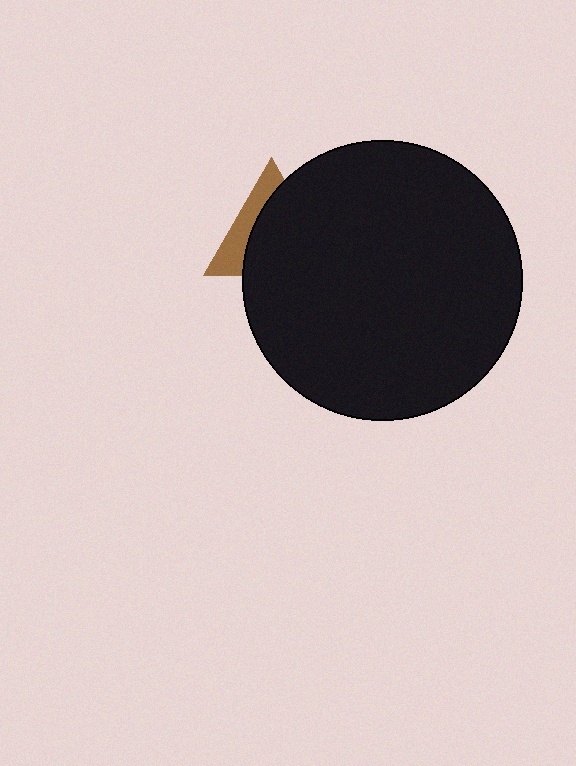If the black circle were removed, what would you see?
You would see the complete brown triangle.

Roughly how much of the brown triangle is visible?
A small part of it is visible (roughly 34%).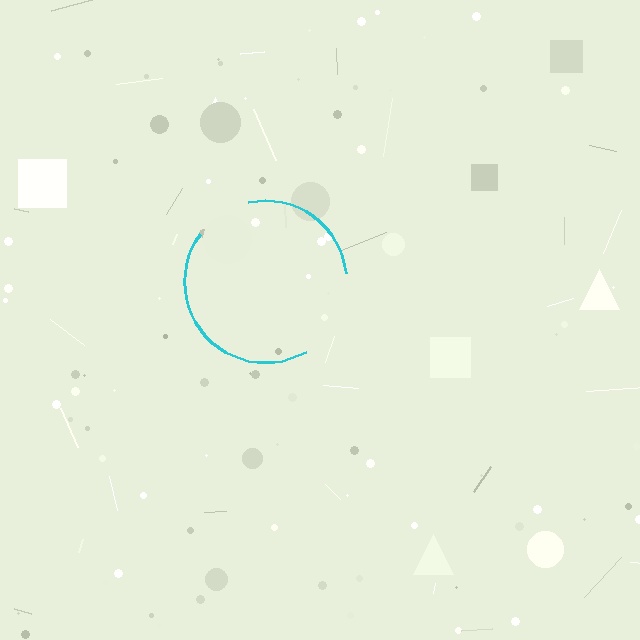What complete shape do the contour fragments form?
The contour fragments form a circle.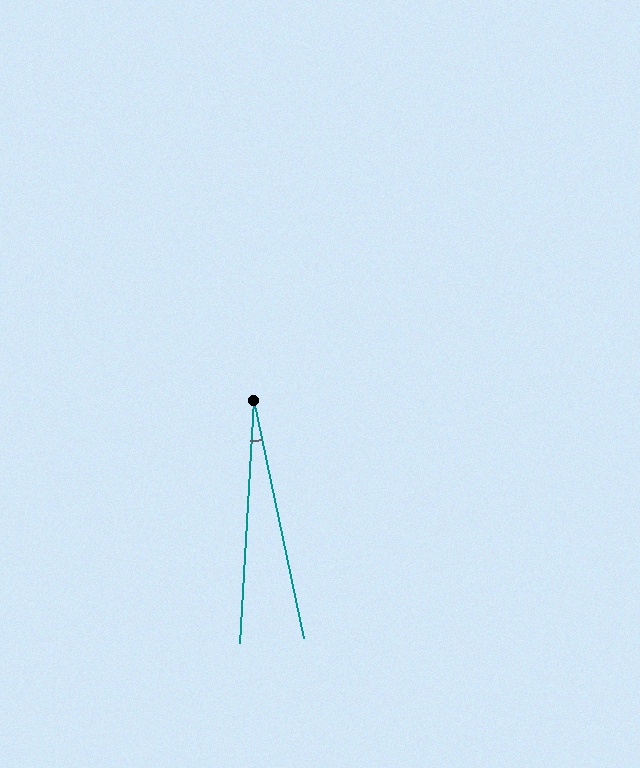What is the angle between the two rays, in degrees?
Approximately 15 degrees.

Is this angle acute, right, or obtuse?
It is acute.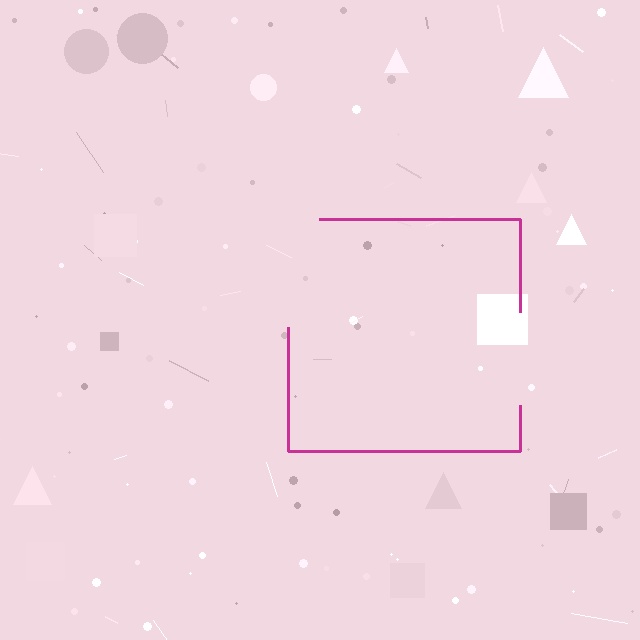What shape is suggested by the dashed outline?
The dashed outline suggests a square.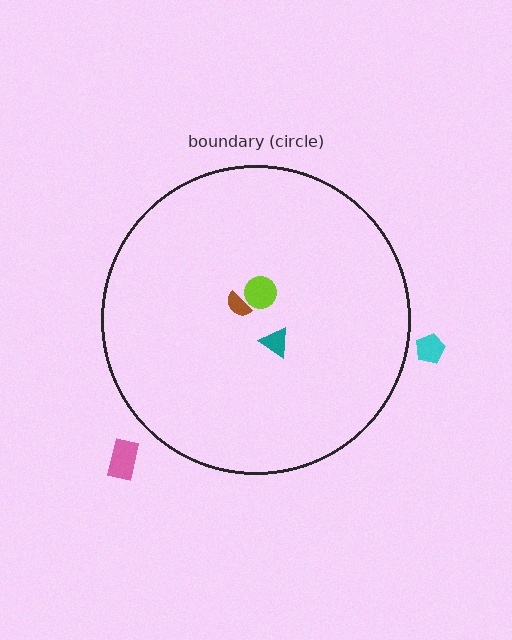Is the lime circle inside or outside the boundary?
Inside.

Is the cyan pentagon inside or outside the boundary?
Outside.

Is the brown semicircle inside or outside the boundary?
Inside.